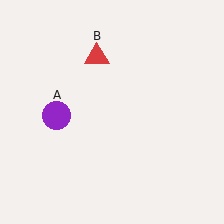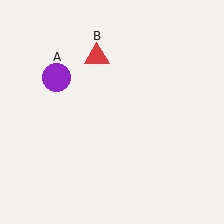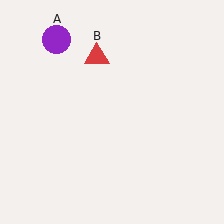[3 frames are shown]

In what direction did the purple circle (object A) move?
The purple circle (object A) moved up.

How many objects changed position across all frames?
1 object changed position: purple circle (object A).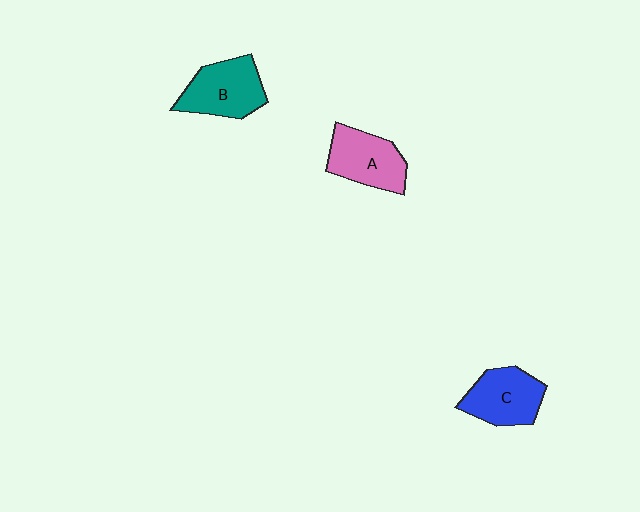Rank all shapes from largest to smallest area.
From largest to smallest: B (teal), A (pink), C (blue).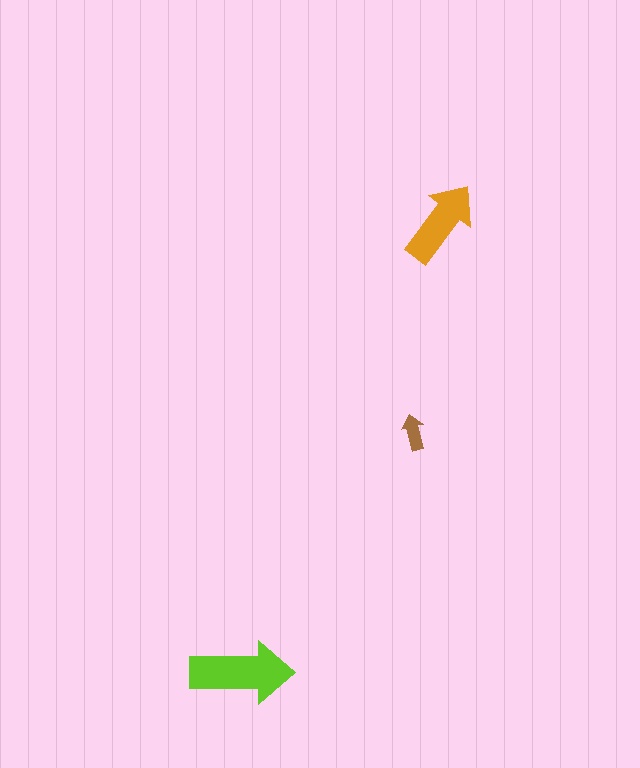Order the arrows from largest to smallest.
the lime one, the orange one, the brown one.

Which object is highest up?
The orange arrow is topmost.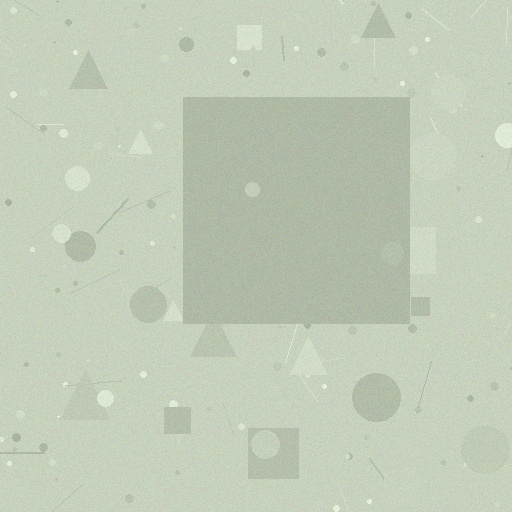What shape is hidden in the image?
A square is hidden in the image.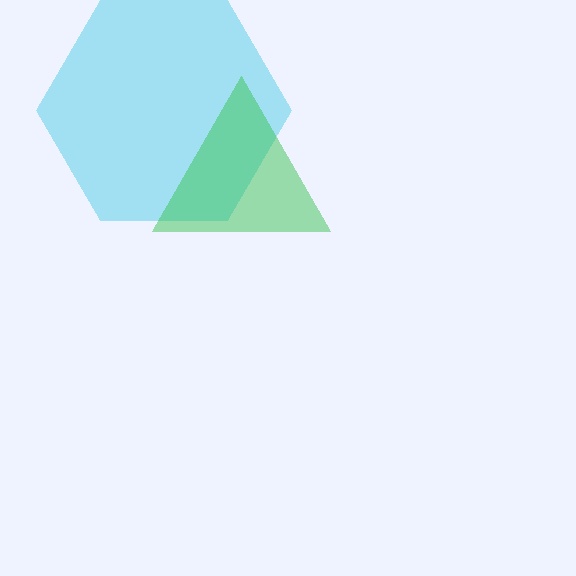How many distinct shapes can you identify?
There are 2 distinct shapes: a cyan hexagon, a green triangle.